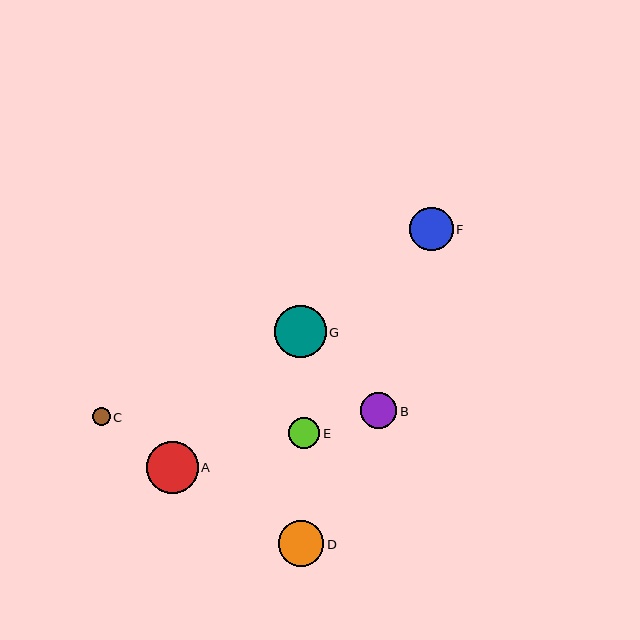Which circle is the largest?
Circle G is the largest with a size of approximately 52 pixels.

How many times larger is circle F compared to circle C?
Circle F is approximately 2.5 times the size of circle C.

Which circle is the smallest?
Circle C is the smallest with a size of approximately 18 pixels.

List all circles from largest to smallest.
From largest to smallest: G, A, D, F, B, E, C.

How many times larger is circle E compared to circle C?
Circle E is approximately 1.8 times the size of circle C.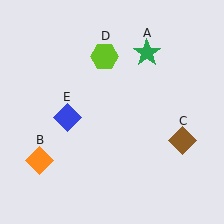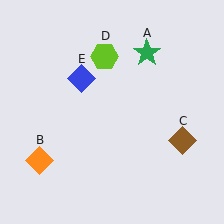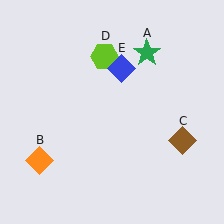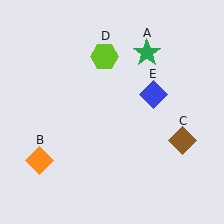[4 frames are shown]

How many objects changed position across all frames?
1 object changed position: blue diamond (object E).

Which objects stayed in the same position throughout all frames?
Green star (object A) and orange diamond (object B) and brown diamond (object C) and lime hexagon (object D) remained stationary.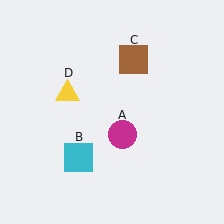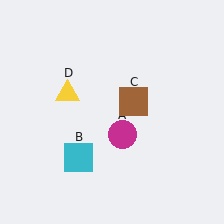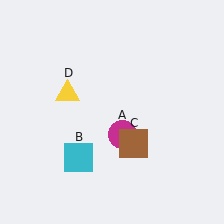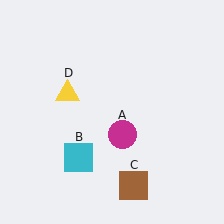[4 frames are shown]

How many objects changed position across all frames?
1 object changed position: brown square (object C).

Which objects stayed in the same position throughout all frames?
Magenta circle (object A) and cyan square (object B) and yellow triangle (object D) remained stationary.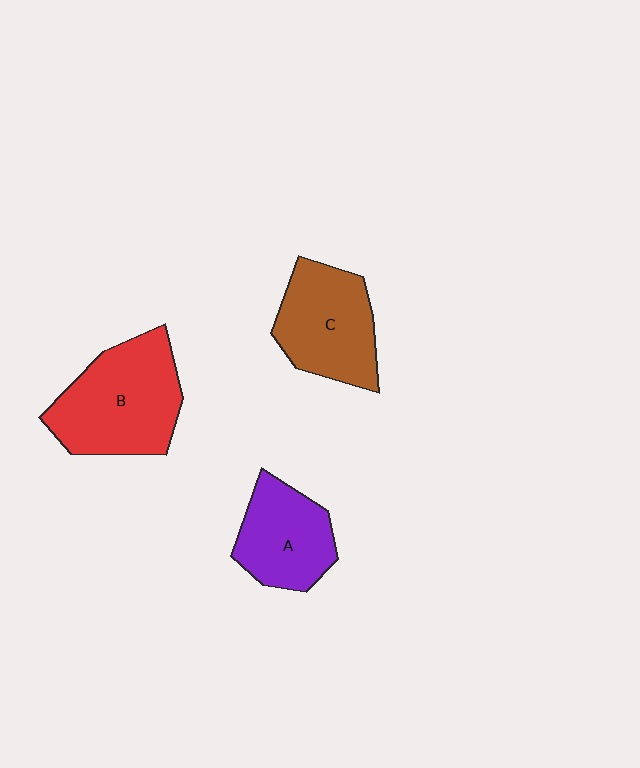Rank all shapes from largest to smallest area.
From largest to smallest: B (red), C (brown), A (purple).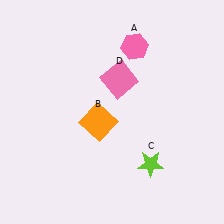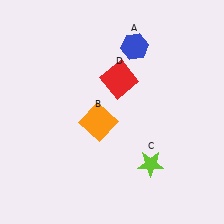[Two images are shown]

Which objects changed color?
A changed from pink to blue. D changed from pink to red.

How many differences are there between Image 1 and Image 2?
There are 2 differences between the two images.